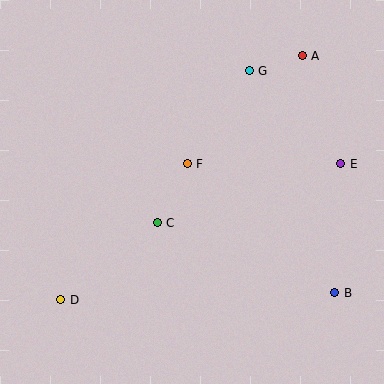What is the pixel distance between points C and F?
The distance between C and F is 66 pixels.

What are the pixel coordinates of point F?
Point F is at (187, 164).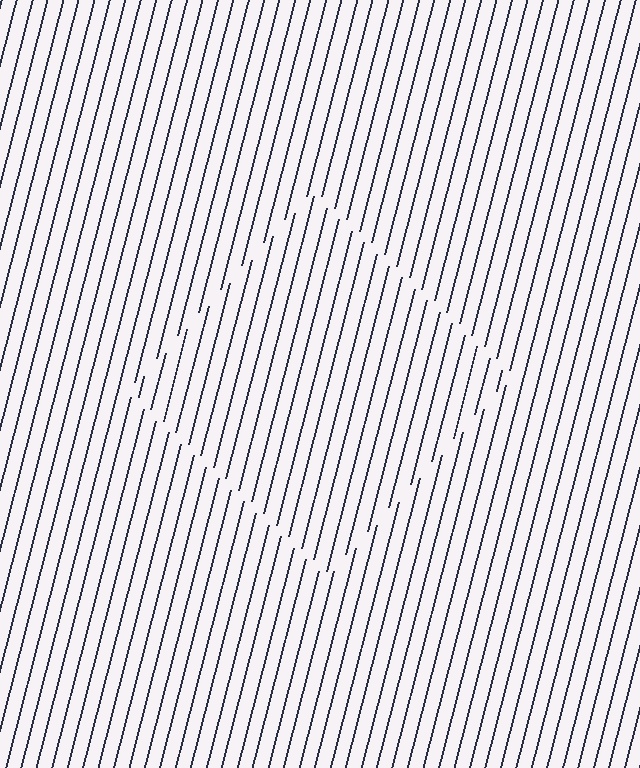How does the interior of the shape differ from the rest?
The interior of the shape contains the same grating, shifted by half a period — the contour is defined by the phase discontinuity where line-ends from the inner and outer gratings abut.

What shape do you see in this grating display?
An illusory square. The interior of the shape contains the same grating, shifted by half a period — the contour is defined by the phase discontinuity where line-ends from the inner and outer gratings abut.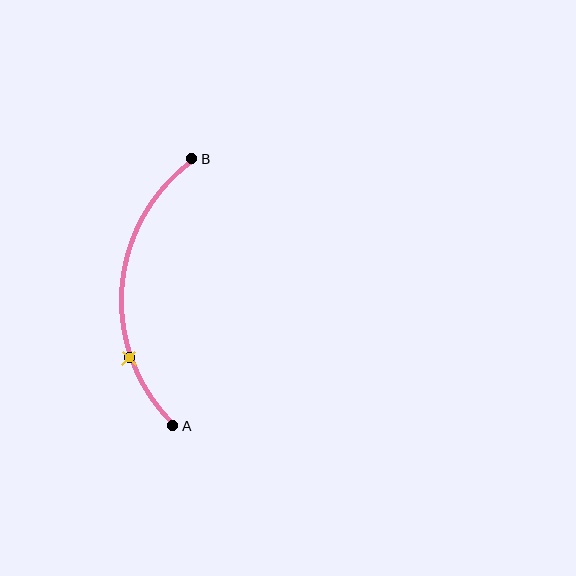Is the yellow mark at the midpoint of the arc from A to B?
No. The yellow mark lies on the arc but is closer to endpoint A. The arc midpoint would be at the point on the curve equidistant along the arc from both A and B.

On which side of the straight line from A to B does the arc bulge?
The arc bulges to the left of the straight line connecting A and B.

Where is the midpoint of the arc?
The arc midpoint is the point on the curve farthest from the straight line joining A and B. It sits to the left of that line.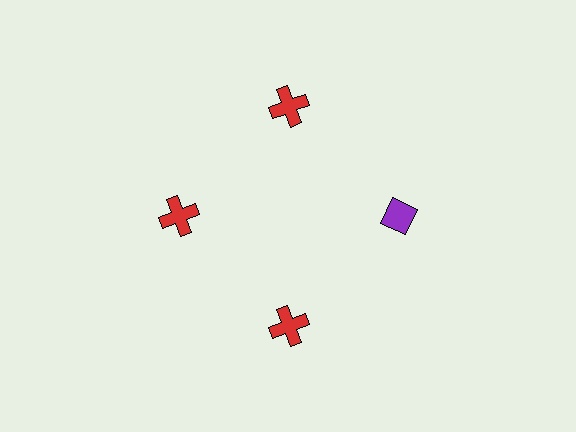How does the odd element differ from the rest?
It differs in both color (purple instead of red) and shape (diamond instead of cross).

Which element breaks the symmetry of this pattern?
The purple diamond at roughly the 3 o'clock position breaks the symmetry. All other shapes are red crosses.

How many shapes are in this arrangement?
There are 4 shapes arranged in a ring pattern.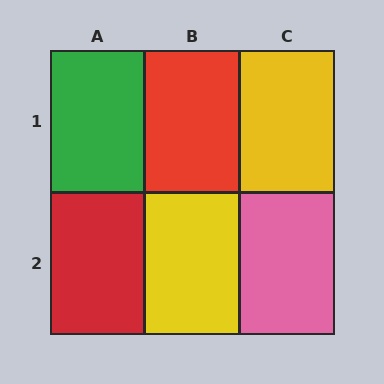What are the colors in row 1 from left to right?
Green, red, yellow.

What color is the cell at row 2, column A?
Red.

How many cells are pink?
1 cell is pink.